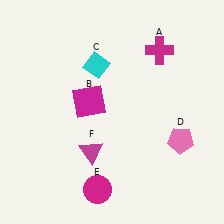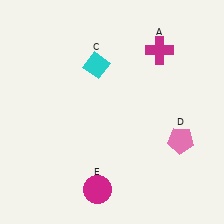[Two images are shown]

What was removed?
The magenta triangle (F), the magenta square (B) were removed in Image 2.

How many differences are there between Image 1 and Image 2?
There are 2 differences between the two images.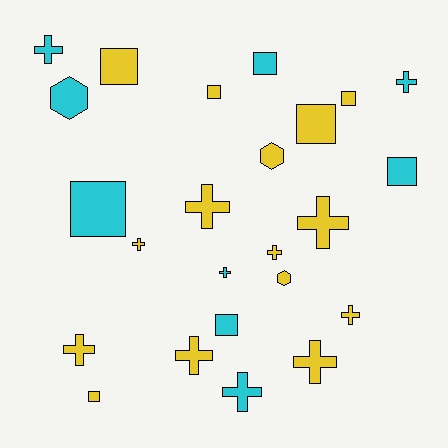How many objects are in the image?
There are 24 objects.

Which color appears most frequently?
Yellow, with 15 objects.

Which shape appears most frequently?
Cross, with 12 objects.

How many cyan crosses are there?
There are 4 cyan crosses.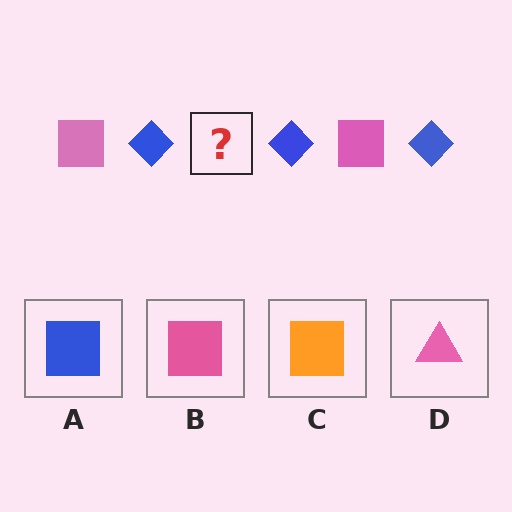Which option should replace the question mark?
Option B.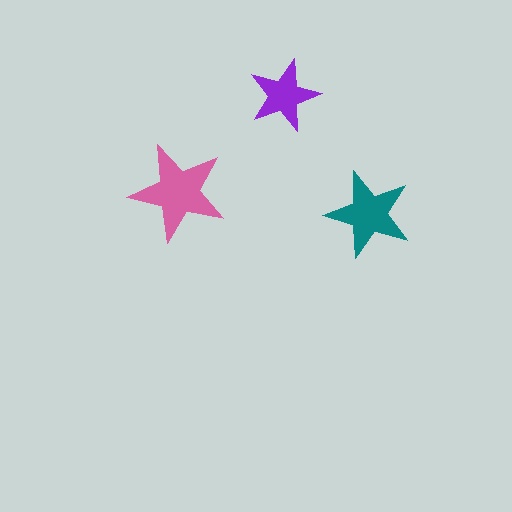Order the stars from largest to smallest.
the pink one, the teal one, the purple one.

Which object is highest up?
The purple star is topmost.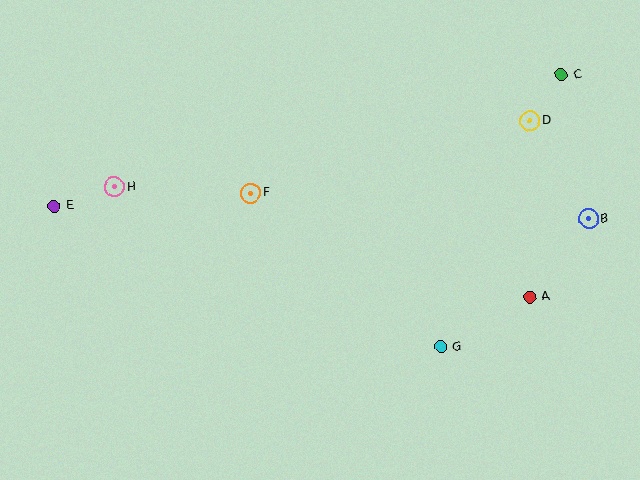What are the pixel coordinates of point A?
Point A is at (530, 297).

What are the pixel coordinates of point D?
Point D is at (530, 121).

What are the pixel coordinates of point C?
Point C is at (561, 75).